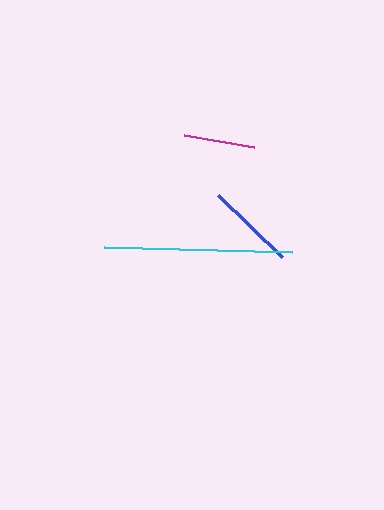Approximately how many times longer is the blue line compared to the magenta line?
The blue line is approximately 1.3 times the length of the magenta line.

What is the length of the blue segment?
The blue segment is approximately 89 pixels long.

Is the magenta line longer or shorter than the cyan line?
The cyan line is longer than the magenta line.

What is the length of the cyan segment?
The cyan segment is approximately 189 pixels long.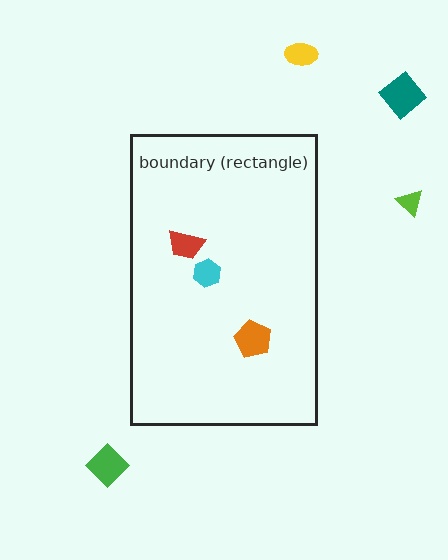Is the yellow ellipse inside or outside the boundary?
Outside.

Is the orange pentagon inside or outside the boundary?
Inside.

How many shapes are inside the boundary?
3 inside, 4 outside.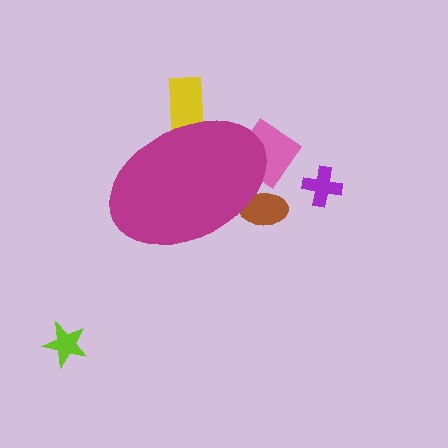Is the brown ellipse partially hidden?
Yes, the brown ellipse is partially hidden behind the magenta ellipse.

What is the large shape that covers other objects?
A magenta ellipse.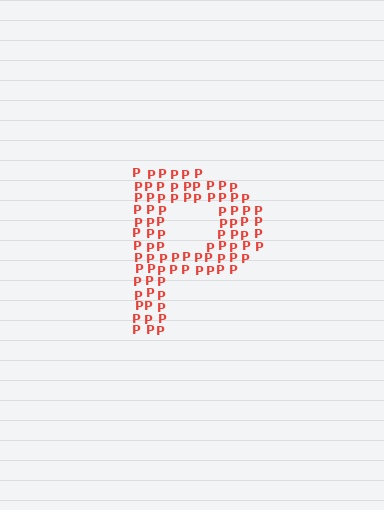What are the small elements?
The small elements are letter P's.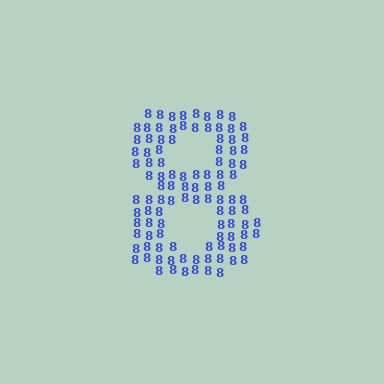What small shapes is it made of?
It is made of small digit 8's.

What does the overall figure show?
The overall figure shows the digit 8.